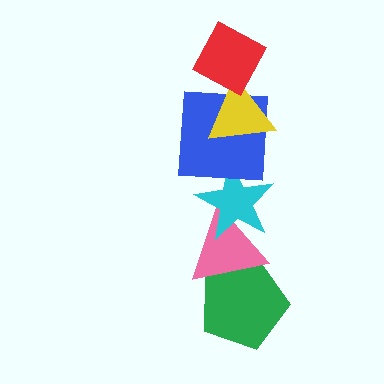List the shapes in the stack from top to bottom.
From top to bottom: the red diamond, the yellow triangle, the blue square, the cyan star, the pink triangle, the green pentagon.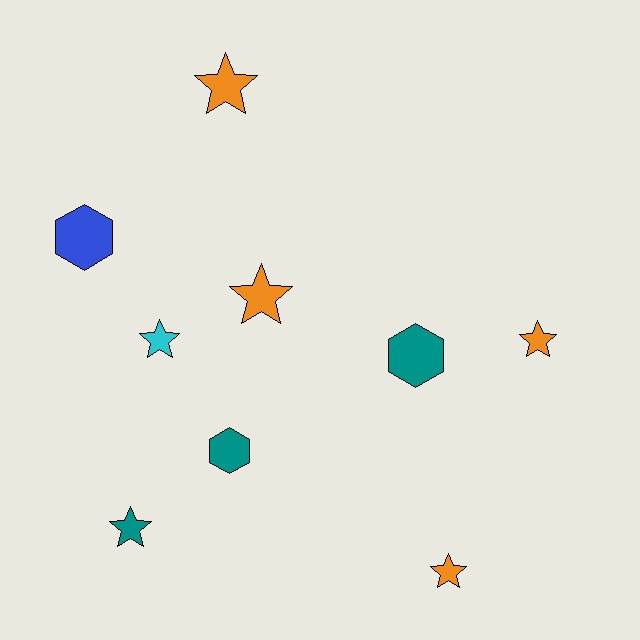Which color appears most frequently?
Orange, with 4 objects.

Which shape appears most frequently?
Star, with 6 objects.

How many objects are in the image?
There are 9 objects.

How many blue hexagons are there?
There is 1 blue hexagon.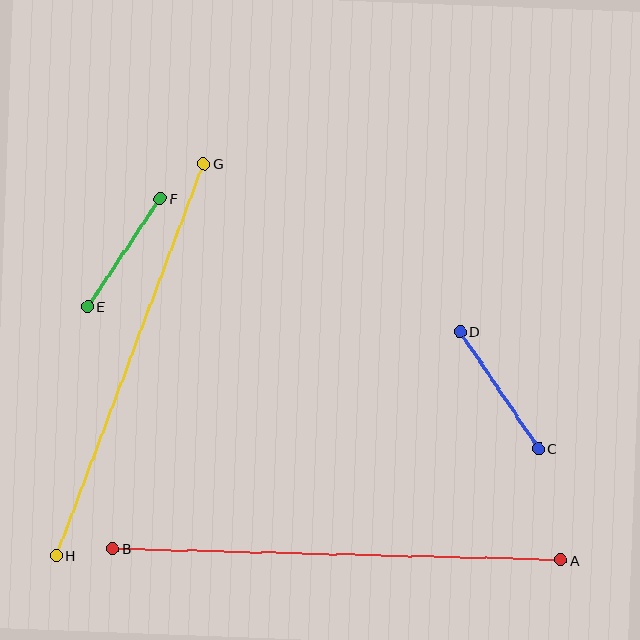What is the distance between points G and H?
The distance is approximately 418 pixels.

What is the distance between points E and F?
The distance is approximately 130 pixels.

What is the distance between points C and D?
The distance is approximately 141 pixels.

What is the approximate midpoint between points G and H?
The midpoint is at approximately (130, 359) pixels.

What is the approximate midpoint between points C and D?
The midpoint is at approximately (499, 390) pixels.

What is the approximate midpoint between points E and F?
The midpoint is at approximately (124, 252) pixels.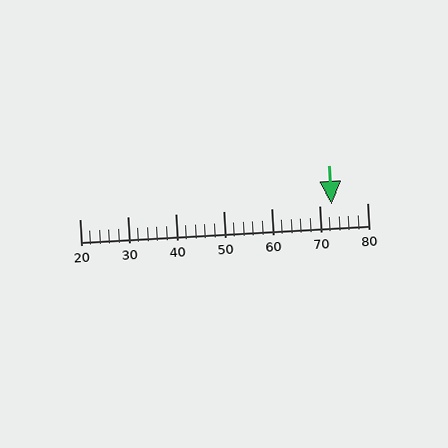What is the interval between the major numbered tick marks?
The major tick marks are spaced 10 units apart.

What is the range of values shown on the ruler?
The ruler shows values from 20 to 80.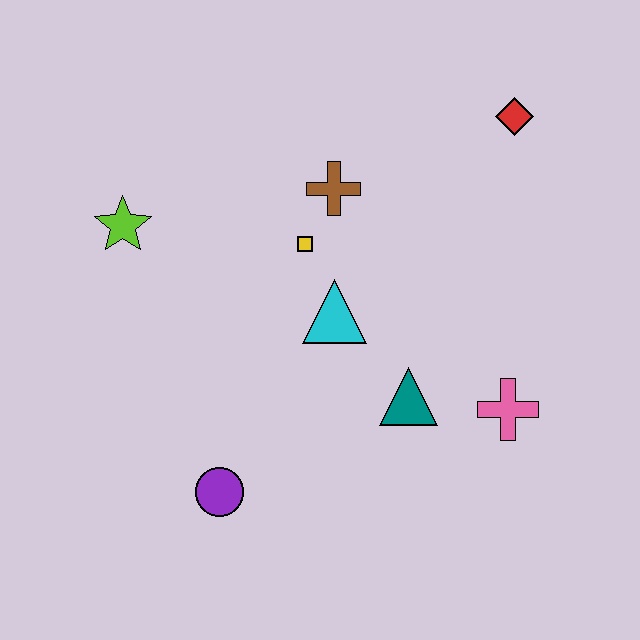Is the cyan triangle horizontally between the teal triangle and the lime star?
Yes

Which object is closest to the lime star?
The yellow square is closest to the lime star.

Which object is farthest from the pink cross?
The lime star is farthest from the pink cross.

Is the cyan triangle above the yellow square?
No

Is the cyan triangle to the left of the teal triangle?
Yes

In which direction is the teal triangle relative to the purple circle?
The teal triangle is to the right of the purple circle.